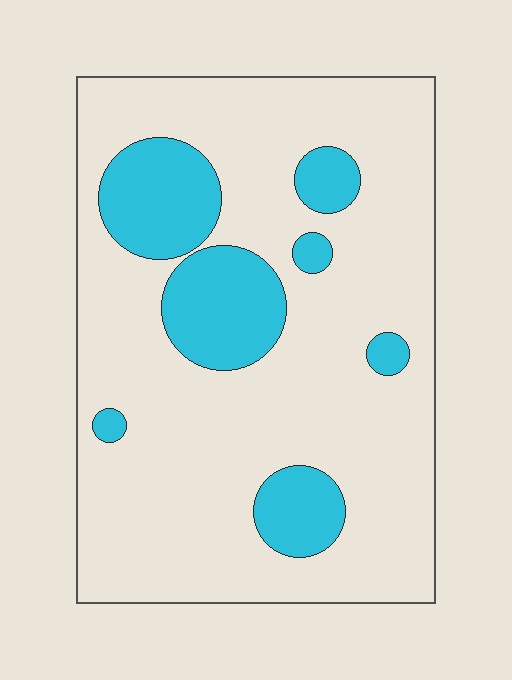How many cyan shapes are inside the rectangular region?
7.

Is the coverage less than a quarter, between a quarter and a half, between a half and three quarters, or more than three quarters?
Less than a quarter.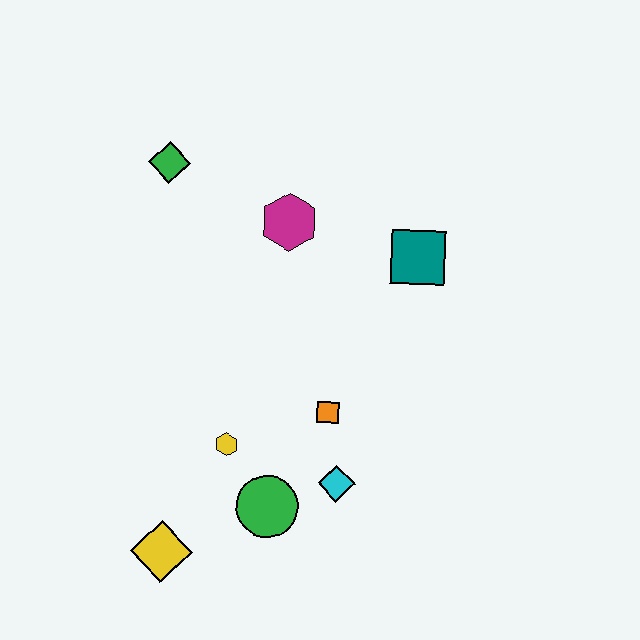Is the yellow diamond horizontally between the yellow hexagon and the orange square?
No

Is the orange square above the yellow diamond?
Yes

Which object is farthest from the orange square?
The green diamond is farthest from the orange square.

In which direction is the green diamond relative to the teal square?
The green diamond is to the left of the teal square.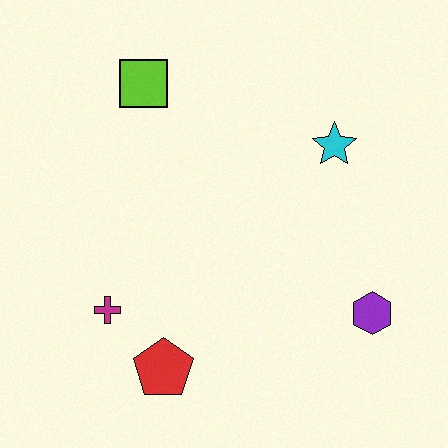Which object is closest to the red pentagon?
The magenta cross is closest to the red pentagon.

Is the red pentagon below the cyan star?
Yes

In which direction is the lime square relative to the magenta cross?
The lime square is above the magenta cross.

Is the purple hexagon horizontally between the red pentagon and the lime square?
No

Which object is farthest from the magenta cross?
The cyan star is farthest from the magenta cross.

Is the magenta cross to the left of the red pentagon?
Yes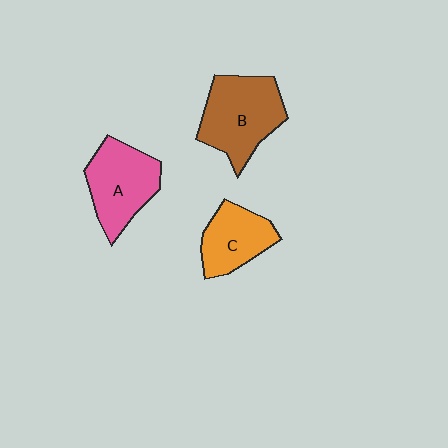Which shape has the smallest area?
Shape C (orange).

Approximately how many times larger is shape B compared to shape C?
Approximately 1.5 times.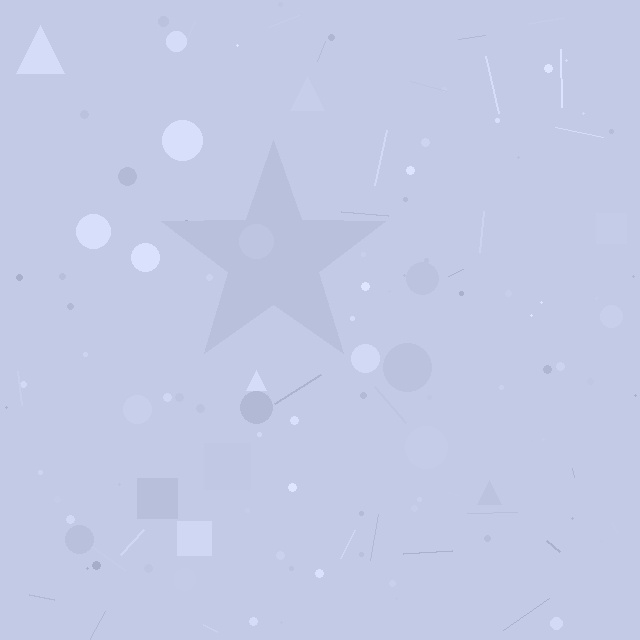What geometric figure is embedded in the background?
A star is embedded in the background.